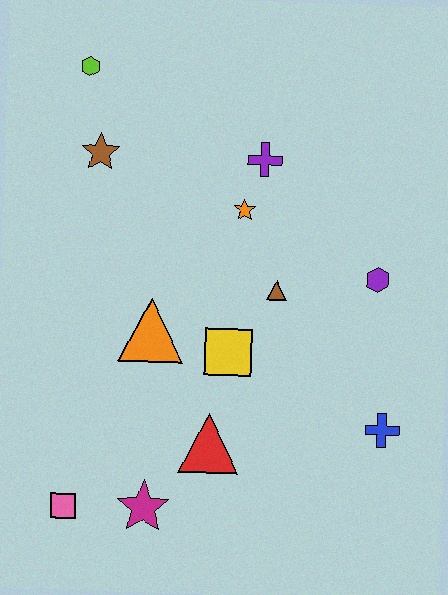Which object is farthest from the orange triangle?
The lime hexagon is farthest from the orange triangle.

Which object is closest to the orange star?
The purple cross is closest to the orange star.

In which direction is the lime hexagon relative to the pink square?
The lime hexagon is above the pink square.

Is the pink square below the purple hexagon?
Yes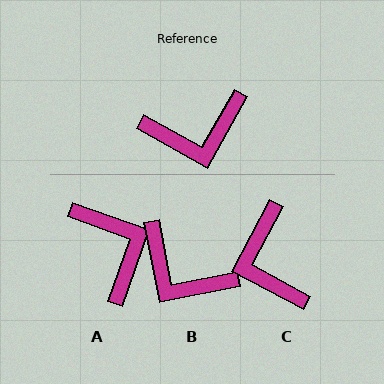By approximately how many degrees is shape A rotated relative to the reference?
Approximately 99 degrees counter-clockwise.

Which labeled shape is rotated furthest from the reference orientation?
A, about 99 degrees away.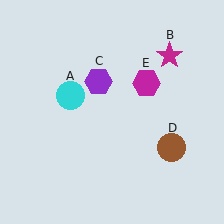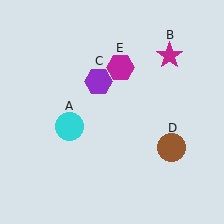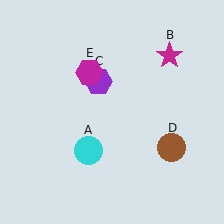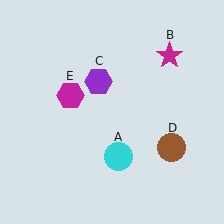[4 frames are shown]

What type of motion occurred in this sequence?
The cyan circle (object A), magenta hexagon (object E) rotated counterclockwise around the center of the scene.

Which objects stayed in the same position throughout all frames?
Magenta star (object B) and purple hexagon (object C) and brown circle (object D) remained stationary.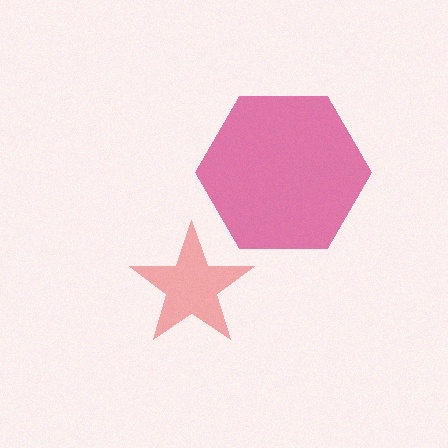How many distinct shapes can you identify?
There are 2 distinct shapes: a red star, a magenta hexagon.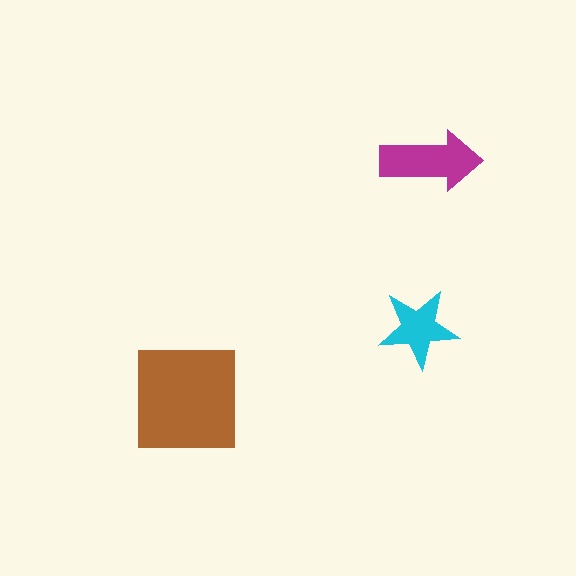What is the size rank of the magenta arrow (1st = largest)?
2nd.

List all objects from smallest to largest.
The cyan star, the magenta arrow, the brown square.